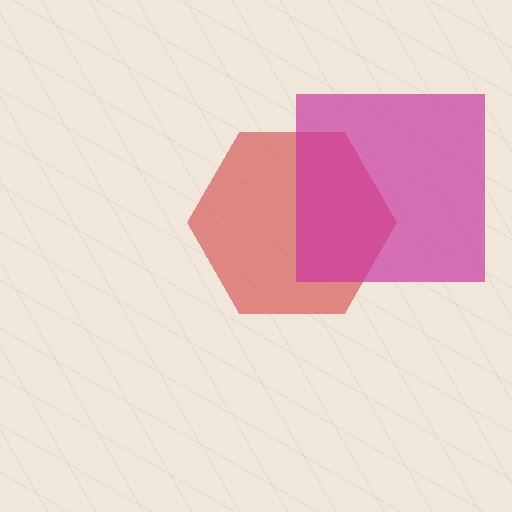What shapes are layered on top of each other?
The layered shapes are: a red hexagon, a magenta square.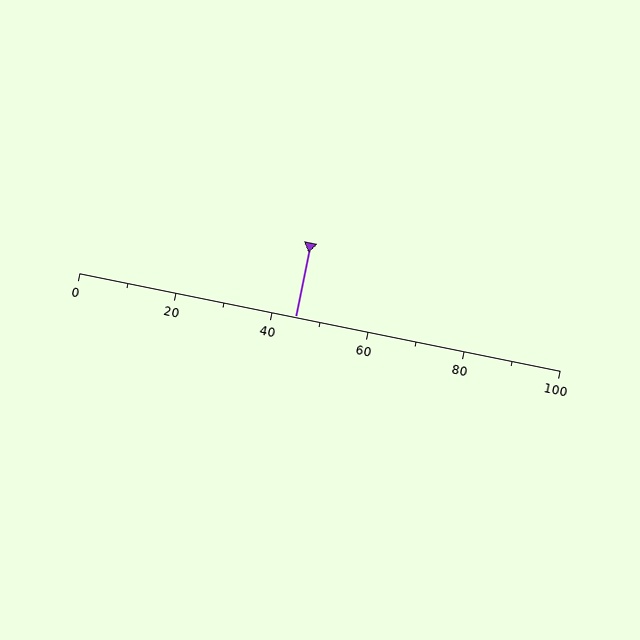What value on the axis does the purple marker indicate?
The marker indicates approximately 45.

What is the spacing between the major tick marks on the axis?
The major ticks are spaced 20 apart.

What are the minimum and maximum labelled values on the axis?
The axis runs from 0 to 100.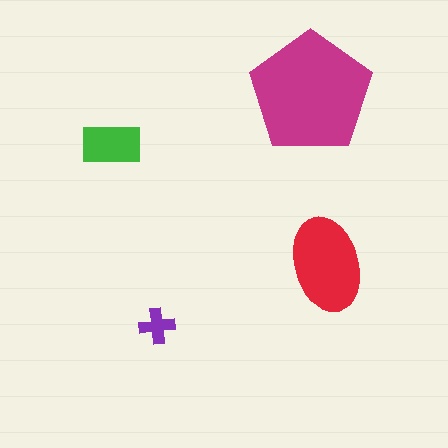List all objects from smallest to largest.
The purple cross, the green rectangle, the red ellipse, the magenta pentagon.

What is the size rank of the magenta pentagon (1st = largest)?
1st.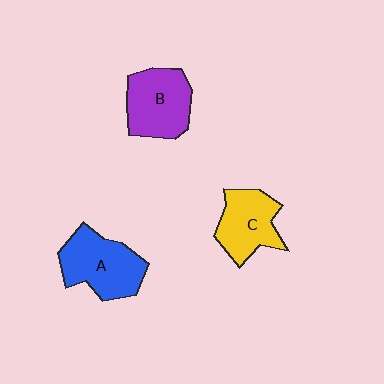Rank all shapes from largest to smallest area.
From largest to smallest: A (blue), B (purple), C (yellow).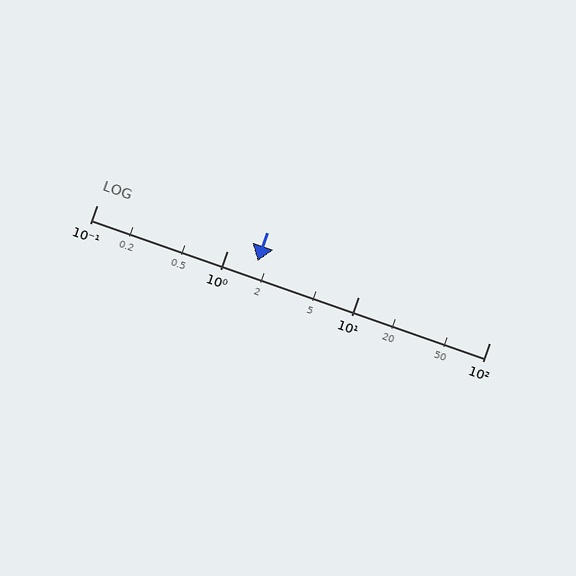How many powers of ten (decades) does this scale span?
The scale spans 3 decades, from 0.1 to 100.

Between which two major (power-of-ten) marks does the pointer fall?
The pointer is between 1 and 10.